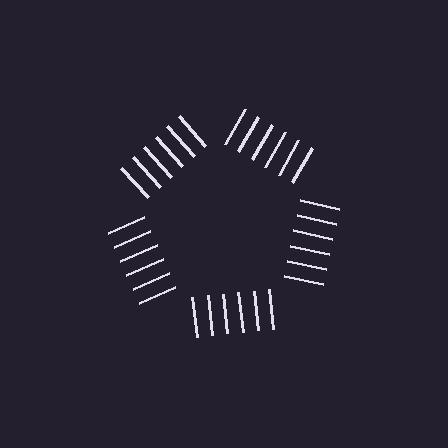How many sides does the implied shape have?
5 sides — the line-ends trace a pentagon.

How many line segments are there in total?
30 — 6 along each of the 5 edges.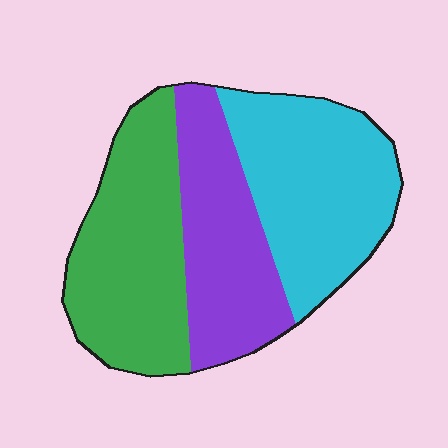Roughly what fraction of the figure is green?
Green takes up about three eighths (3/8) of the figure.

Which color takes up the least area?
Purple, at roughly 30%.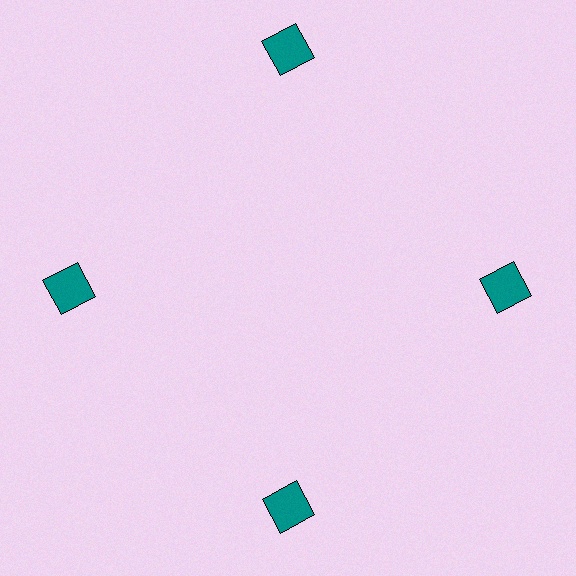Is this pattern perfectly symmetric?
No. The 4 teal squares are arranged in a ring, but one element near the 12 o'clock position is pushed outward from the center, breaking the 4-fold rotational symmetry.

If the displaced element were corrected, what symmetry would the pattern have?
It would have 4-fold rotational symmetry — the pattern would map onto itself every 90 degrees.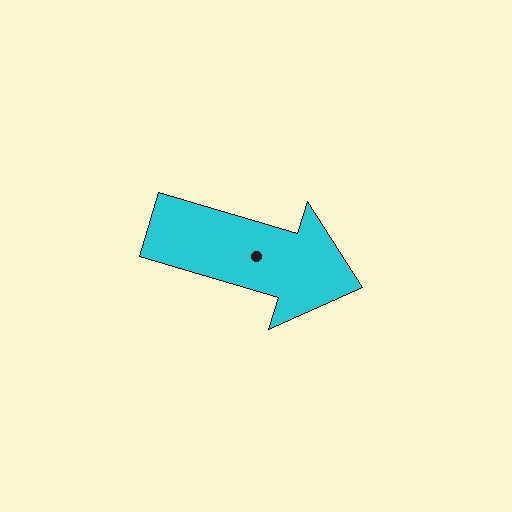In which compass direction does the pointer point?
East.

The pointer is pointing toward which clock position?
Roughly 4 o'clock.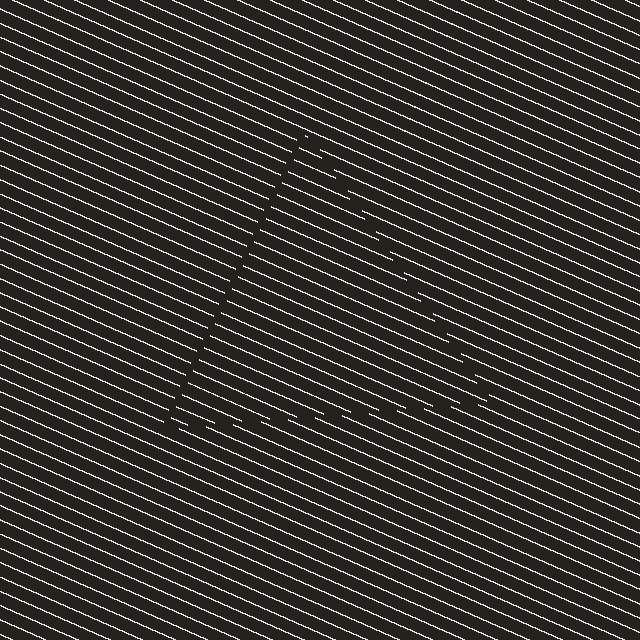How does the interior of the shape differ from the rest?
The interior of the shape contains the same grating, shifted by half a period — the contour is defined by the phase discontinuity where line-ends from the inner and outer gratings abut.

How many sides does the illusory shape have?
3 sides — the line-ends trace a triangle.